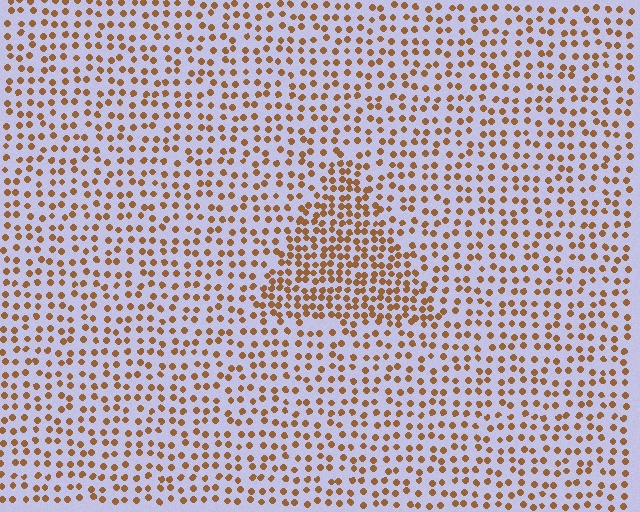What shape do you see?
I see a triangle.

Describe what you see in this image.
The image contains small brown elements arranged at two different densities. A triangle-shaped region is visible where the elements are more densely packed than the surrounding area.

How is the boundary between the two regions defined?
The boundary is defined by a change in element density (approximately 1.8x ratio). All elements are the same color, size, and shape.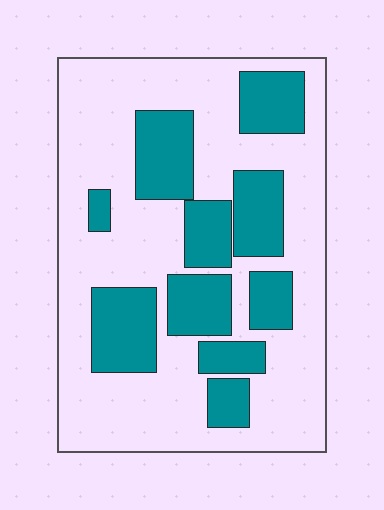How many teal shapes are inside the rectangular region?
10.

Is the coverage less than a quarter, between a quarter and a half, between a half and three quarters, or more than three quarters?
Between a quarter and a half.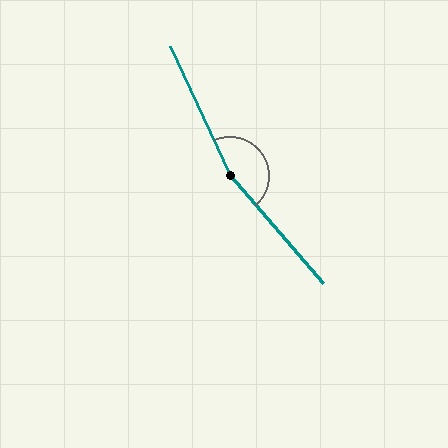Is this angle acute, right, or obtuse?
It is obtuse.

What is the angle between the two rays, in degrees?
Approximately 164 degrees.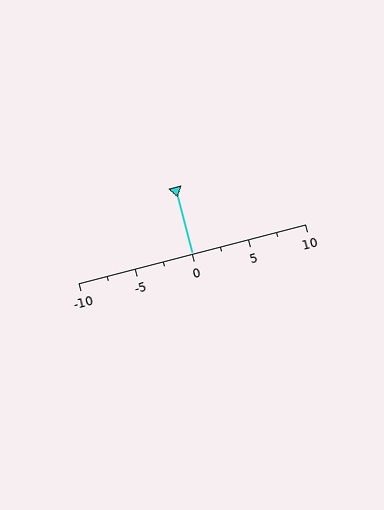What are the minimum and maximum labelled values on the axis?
The axis runs from -10 to 10.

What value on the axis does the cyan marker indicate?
The marker indicates approximately 0.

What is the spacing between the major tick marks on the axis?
The major ticks are spaced 5 apart.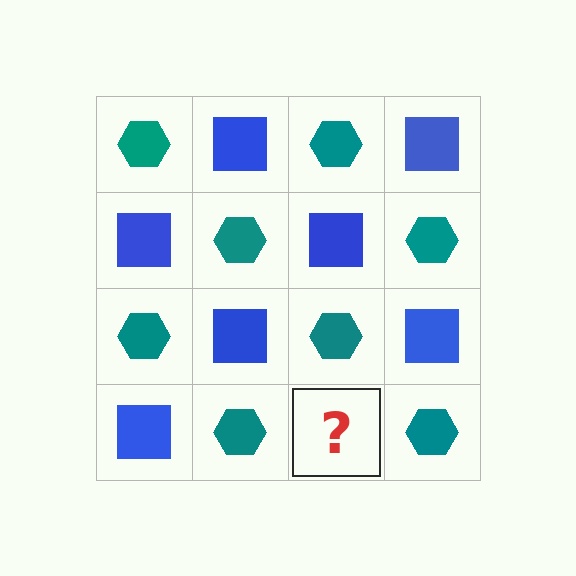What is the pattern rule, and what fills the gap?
The rule is that it alternates teal hexagon and blue square in a checkerboard pattern. The gap should be filled with a blue square.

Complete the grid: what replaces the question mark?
The question mark should be replaced with a blue square.